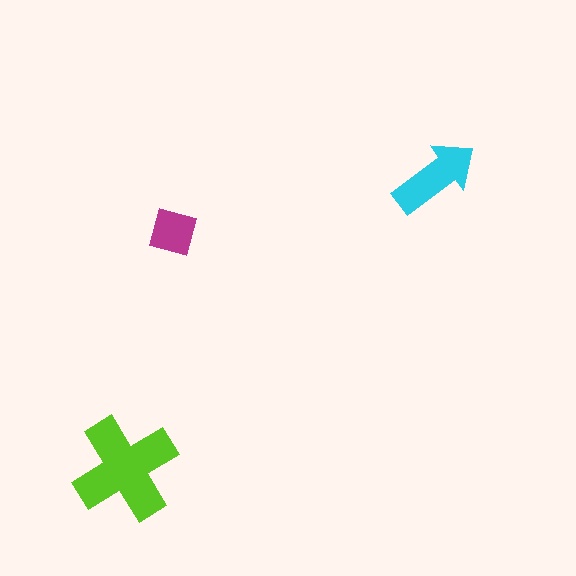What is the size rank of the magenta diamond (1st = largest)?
3rd.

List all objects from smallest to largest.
The magenta diamond, the cyan arrow, the lime cross.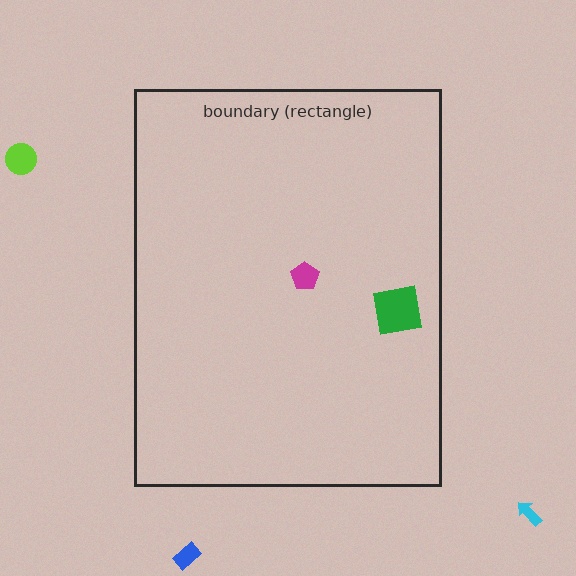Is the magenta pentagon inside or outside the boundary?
Inside.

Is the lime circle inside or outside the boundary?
Outside.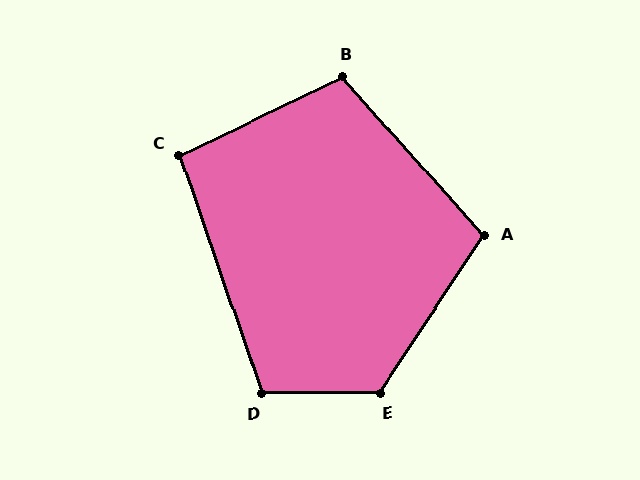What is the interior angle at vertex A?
Approximately 105 degrees (obtuse).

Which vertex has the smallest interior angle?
C, at approximately 97 degrees.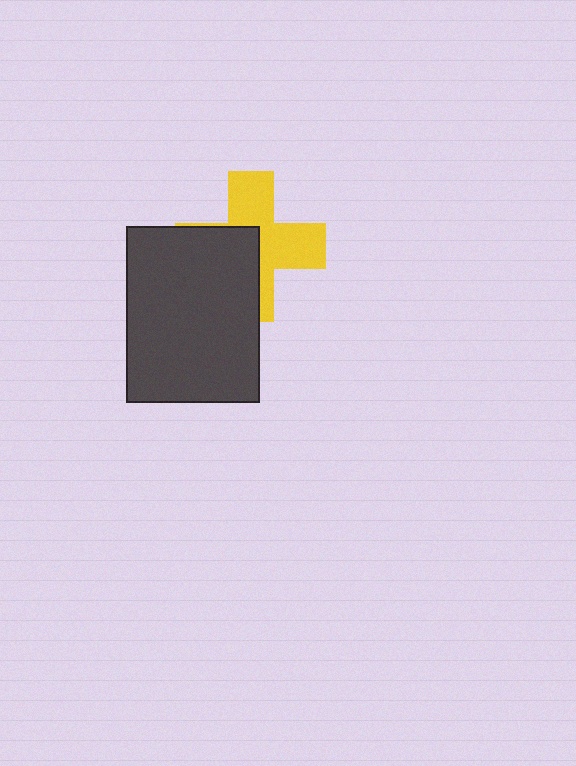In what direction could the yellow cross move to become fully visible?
The yellow cross could move toward the upper-right. That would shift it out from behind the dark gray rectangle entirely.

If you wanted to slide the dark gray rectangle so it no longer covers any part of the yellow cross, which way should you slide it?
Slide it toward the lower-left — that is the most direct way to separate the two shapes.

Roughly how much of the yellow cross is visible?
About half of it is visible (roughly 54%).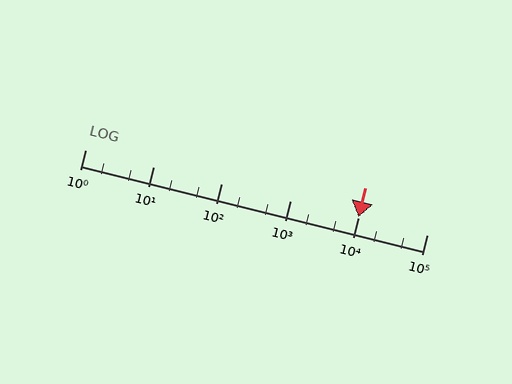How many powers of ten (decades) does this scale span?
The scale spans 5 decades, from 1 to 100000.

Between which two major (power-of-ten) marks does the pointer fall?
The pointer is between 10000 and 100000.